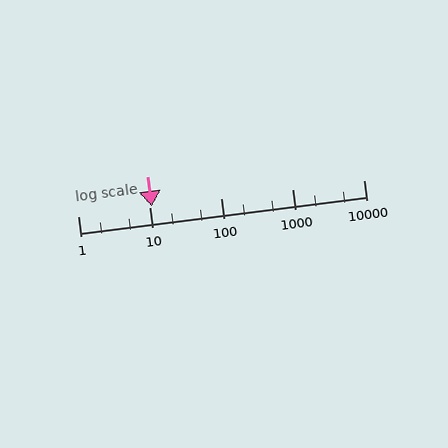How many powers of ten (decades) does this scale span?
The scale spans 4 decades, from 1 to 10000.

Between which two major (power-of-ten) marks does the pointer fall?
The pointer is between 10 and 100.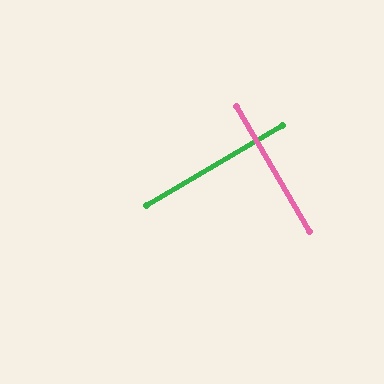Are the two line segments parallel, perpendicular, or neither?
Perpendicular — they meet at approximately 90°.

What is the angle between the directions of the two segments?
Approximately 90 degrees.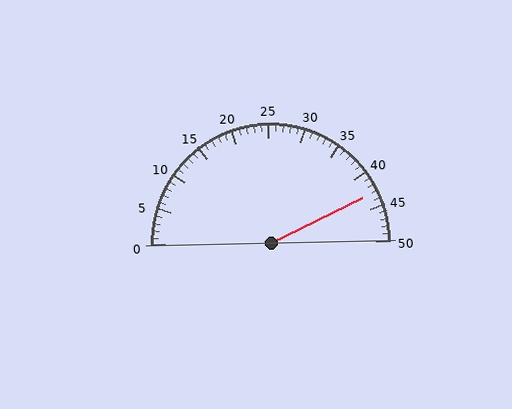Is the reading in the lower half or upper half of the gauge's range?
The reading is in the upper half of the range (0 to 50).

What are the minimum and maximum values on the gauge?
The gauge ranges from 0 to 50.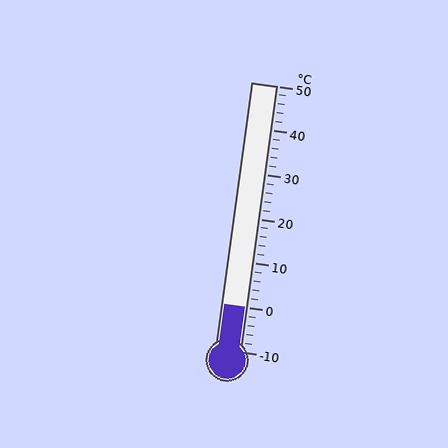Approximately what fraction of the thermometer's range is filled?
The thermometer is filled to approximately 15% of its range.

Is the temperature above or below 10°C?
The temperature is below 10°C.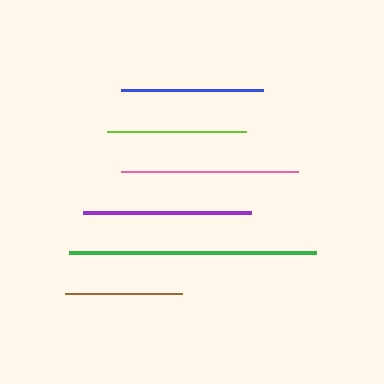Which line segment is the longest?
The green line is the longest at approximately 247 pixels.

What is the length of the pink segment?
The pink segment is approximately 177 pixels long.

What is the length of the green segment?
The green segment is approximately 247 pixels long.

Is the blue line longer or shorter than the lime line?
The blue line is longer than the lime line.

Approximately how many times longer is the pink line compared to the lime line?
The pink line is approximately 1.3 times the length of the lime line.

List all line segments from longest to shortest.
From longest to shortest: green, pink, purple, blue, lime, brown.